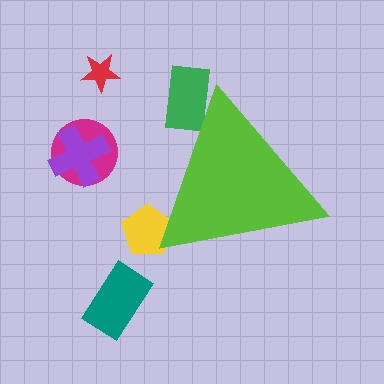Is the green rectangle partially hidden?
Yes, the green rectangle is partially hidden behind the lime triangle.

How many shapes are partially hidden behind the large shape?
2 shapes are partially hidden.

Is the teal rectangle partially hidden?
No, the teal rectangle is fully visible.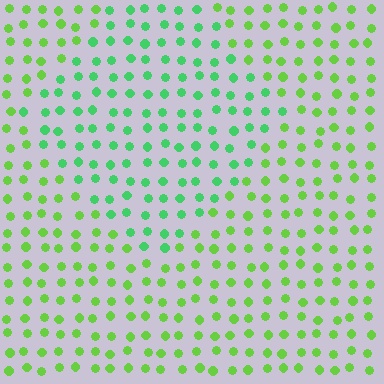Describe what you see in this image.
The image is filled with small lime elements in a uniform arrangement. A diamond-shaped region is visible where the elements are tinted to a slightly different hue, forming a subtle color boundary.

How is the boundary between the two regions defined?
The boundary is defined purely by a slight shift in hue (about 33 degrees). Spacing, size, and orientation are identical on both sides.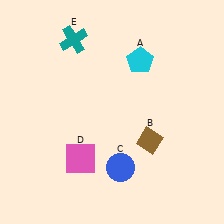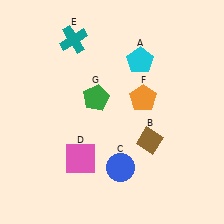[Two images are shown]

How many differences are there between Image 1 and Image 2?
There are 2 differences between the two images.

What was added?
An orange pentagon (F), a green pentagon (G) were added in Image 2.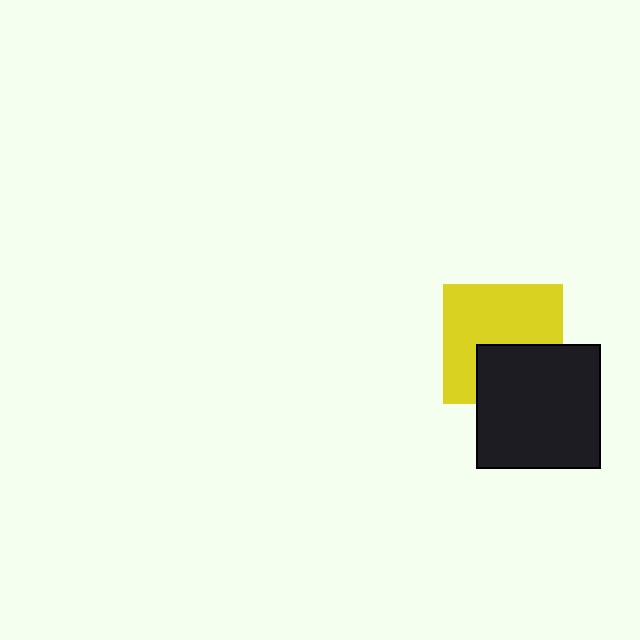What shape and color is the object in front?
The object in front is a black square.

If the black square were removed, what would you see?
You would see the complete yellow square.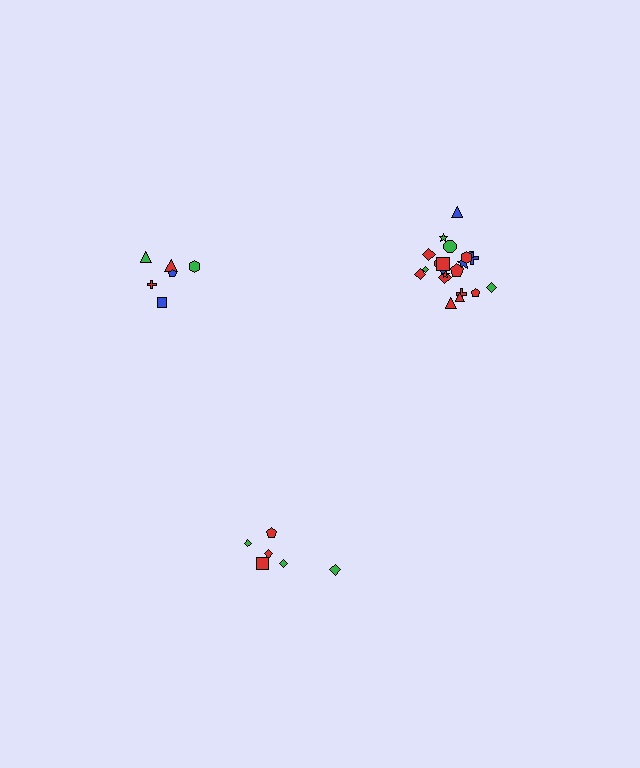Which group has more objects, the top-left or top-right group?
The top-right group.